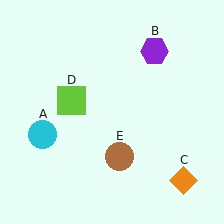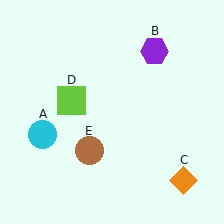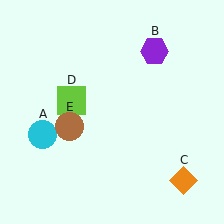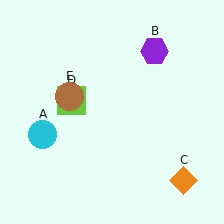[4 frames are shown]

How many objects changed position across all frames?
1 object changed position: brown circle (object E).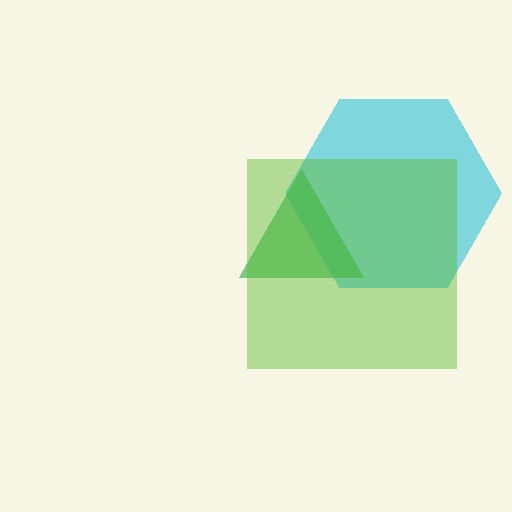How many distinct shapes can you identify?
There are 3 distinct shapes: a cyan hexagon, a green triangle, a lime square.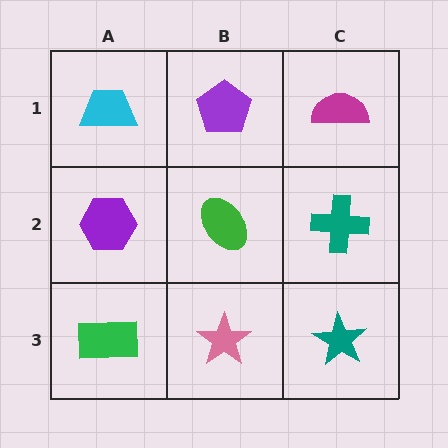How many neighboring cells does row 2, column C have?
3.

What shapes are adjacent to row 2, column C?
A magenta semicircle (row 1, column C), a teal star (row 3, column C), a green ellipse (row 2, column B).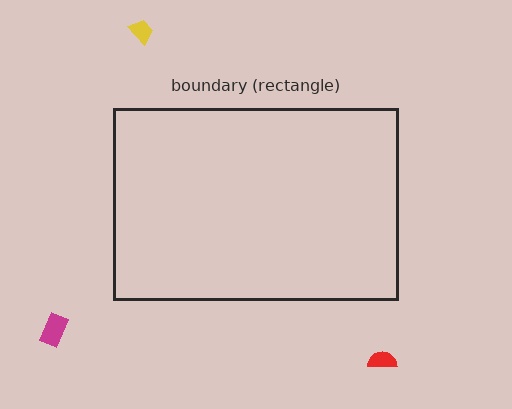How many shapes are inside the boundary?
0 inside, 3 outside.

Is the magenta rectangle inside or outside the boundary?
Outside.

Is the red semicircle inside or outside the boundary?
Outside.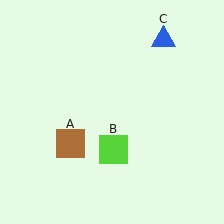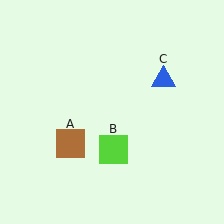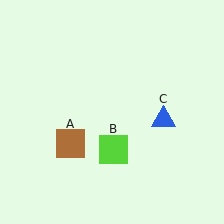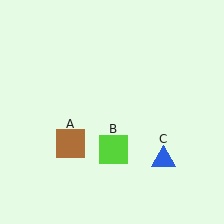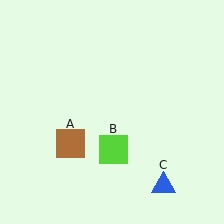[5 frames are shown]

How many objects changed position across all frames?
1 object changed position: blue triangle (object C).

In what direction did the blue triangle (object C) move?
The blue triangle (object C) moved down.